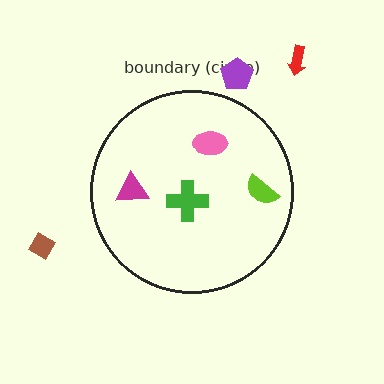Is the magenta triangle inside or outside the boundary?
Inside.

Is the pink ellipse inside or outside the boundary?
Inside.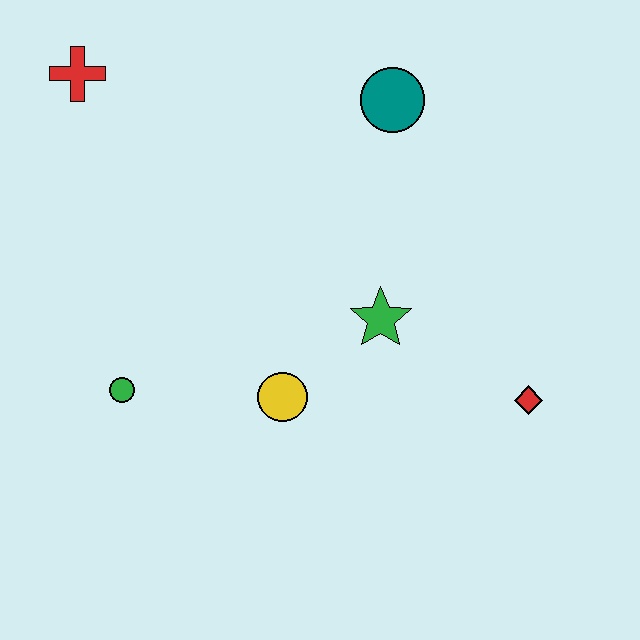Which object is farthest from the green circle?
The red diamond is farthest from the green circle.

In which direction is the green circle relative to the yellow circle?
The green circle is to the left of the yellow circle.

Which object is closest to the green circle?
The yellow circle is closest to the green circle.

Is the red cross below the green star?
No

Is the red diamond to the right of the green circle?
Yes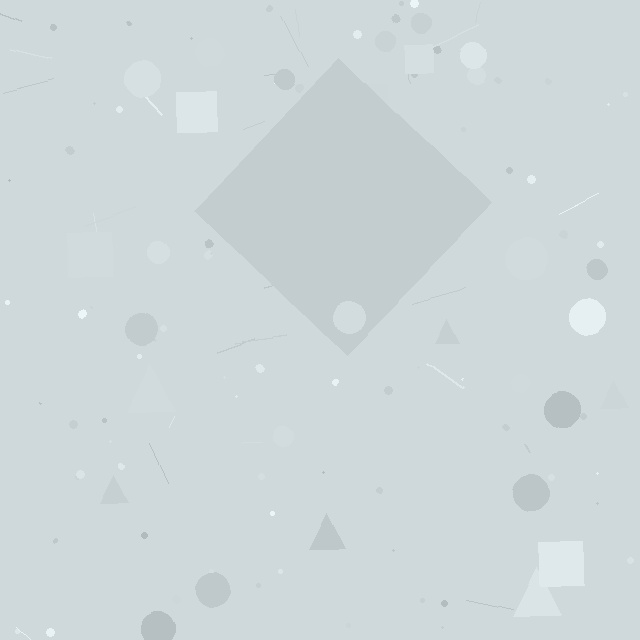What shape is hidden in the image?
A diamond is hidden in the image.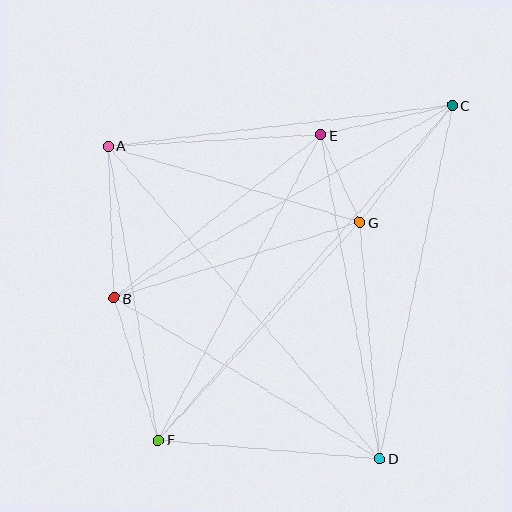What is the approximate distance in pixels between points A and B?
The distance between A and B is approximately 152 pixels.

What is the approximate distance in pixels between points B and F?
The distance between B and F is approximately 149 pixels.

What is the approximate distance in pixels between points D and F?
The distance between D and F is approximately 222 pixels.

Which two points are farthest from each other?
Points C and F are farthest from each other.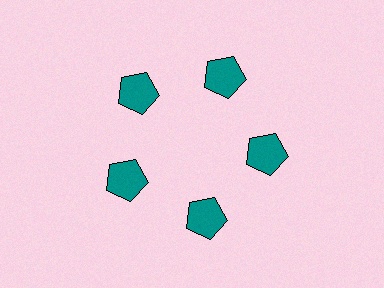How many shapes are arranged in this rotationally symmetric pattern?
There are 5 shapes, arranged in 5 groups of 1.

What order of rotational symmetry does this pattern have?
This pattern has 5-fold rotational symmetry.